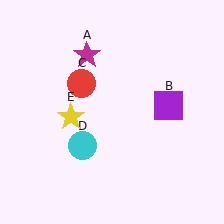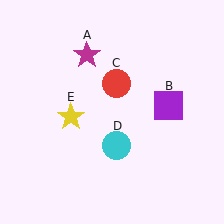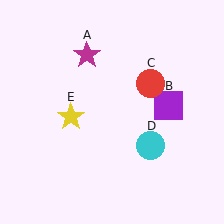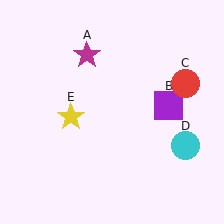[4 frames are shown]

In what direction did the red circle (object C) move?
The red circle (object C) moved right.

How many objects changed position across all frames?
2 objects changed position: red circle (object C), cyan circle (object D).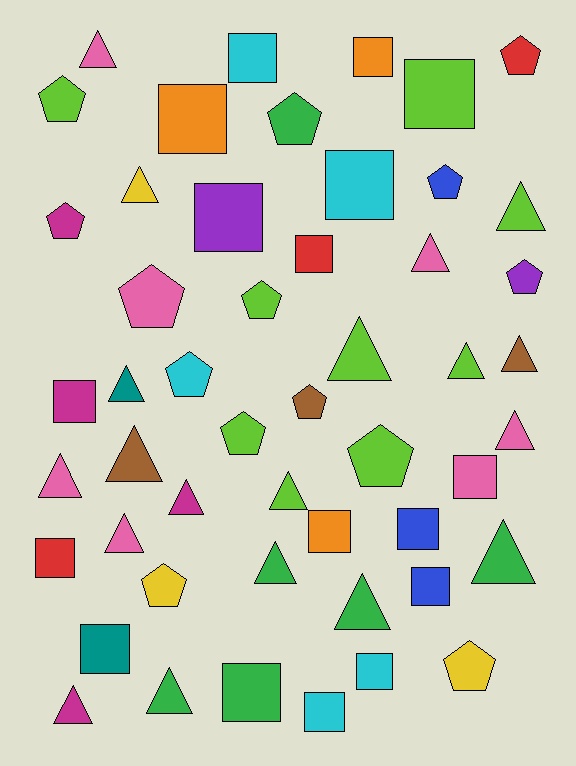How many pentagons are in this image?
There are 14 pentagons.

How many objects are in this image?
There are 50 objects.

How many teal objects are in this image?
There are 2 teal objects.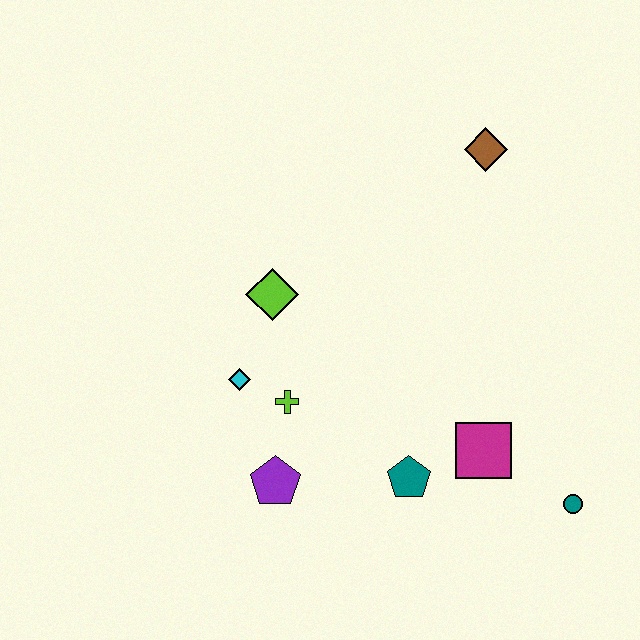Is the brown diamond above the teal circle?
Yes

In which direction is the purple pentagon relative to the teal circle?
The purple pentagon is to the left of the teal circle.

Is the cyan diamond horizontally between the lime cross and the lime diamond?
No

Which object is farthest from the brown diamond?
The purple pentagon is farthest from the brown diamond.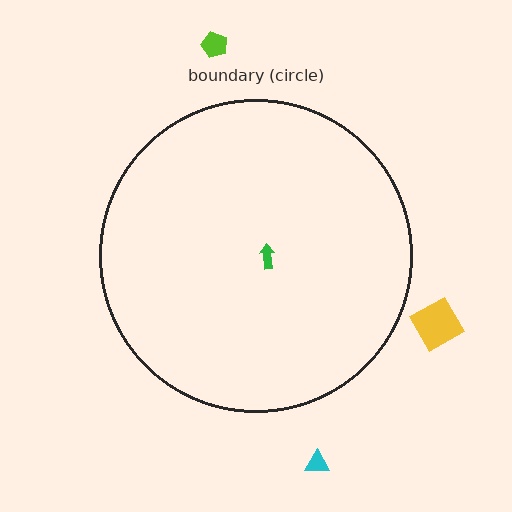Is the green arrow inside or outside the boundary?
Inside.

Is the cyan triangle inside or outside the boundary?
Outside.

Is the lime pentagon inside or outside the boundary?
Outside.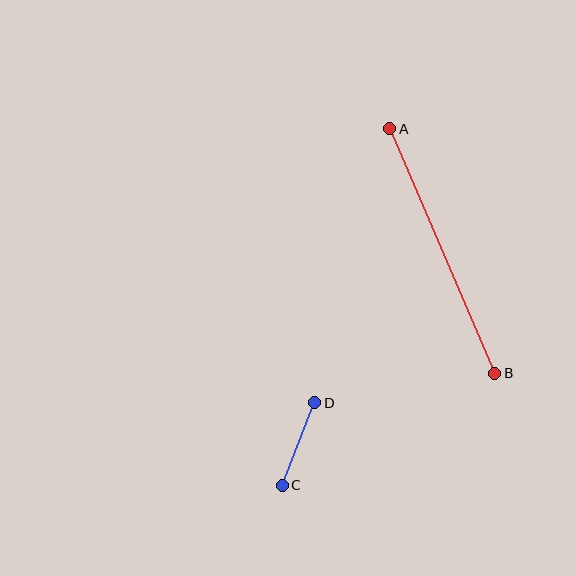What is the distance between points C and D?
The distance is approximately 89 pixels.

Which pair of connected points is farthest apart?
Points A and B are farthest apart.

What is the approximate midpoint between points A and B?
The midpoint is at approximately (442, 251) pixels.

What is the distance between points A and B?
The distance is approximately 266 pixels.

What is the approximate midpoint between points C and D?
The midpoint is at approximately (299, 444) pixels.